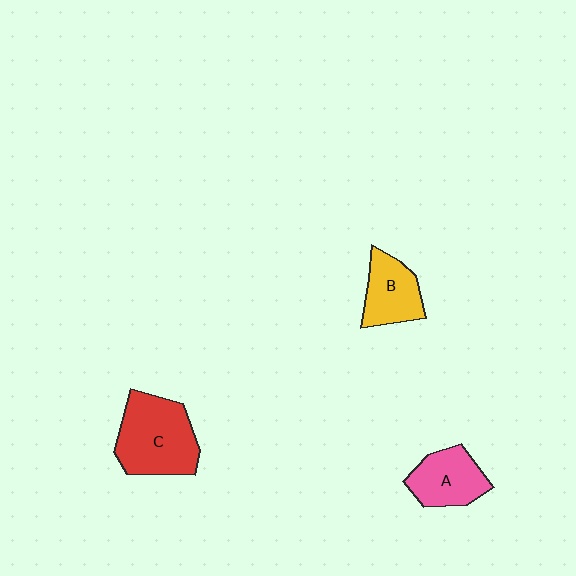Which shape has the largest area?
Shape C (red).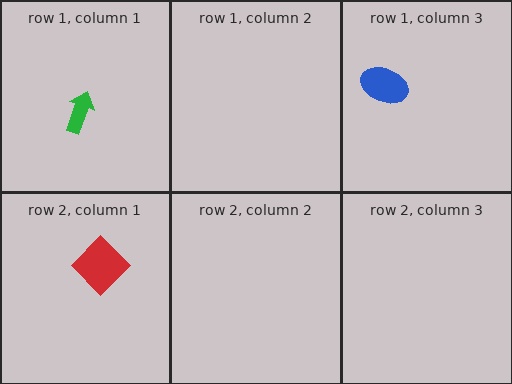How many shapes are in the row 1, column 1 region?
1.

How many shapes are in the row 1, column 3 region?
1.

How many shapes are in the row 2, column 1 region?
1.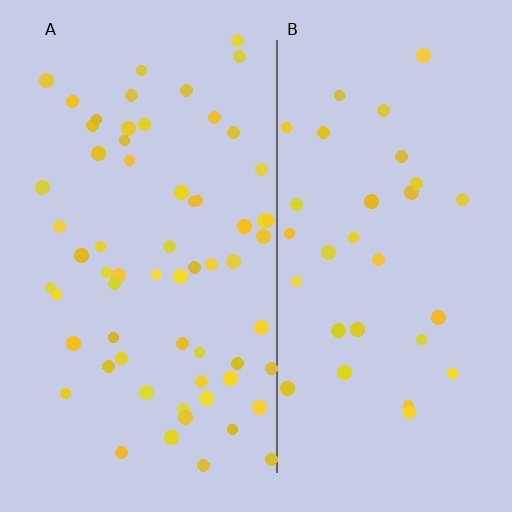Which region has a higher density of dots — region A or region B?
A (the left).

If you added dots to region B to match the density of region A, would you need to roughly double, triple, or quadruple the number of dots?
Approximately double.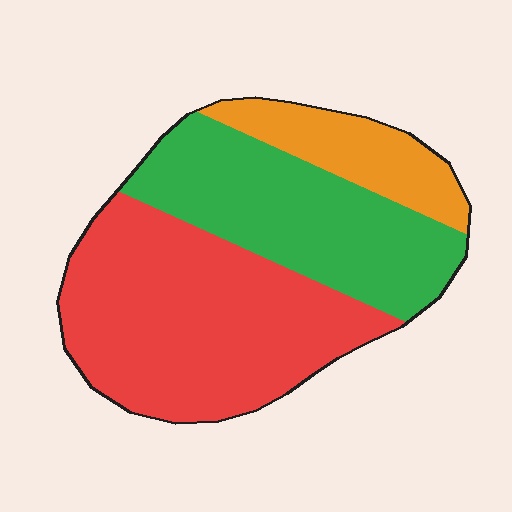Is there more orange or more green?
Green.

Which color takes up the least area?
Orange, at roughly 15%.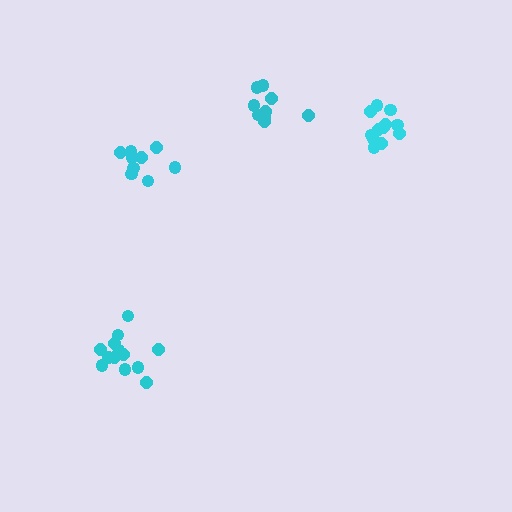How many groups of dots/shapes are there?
There are 4 groups.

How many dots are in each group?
Group 1: 12 dots, Group 2: 14 dots, Group 3: 9 dots, Group 4: 9 dots (44 total).